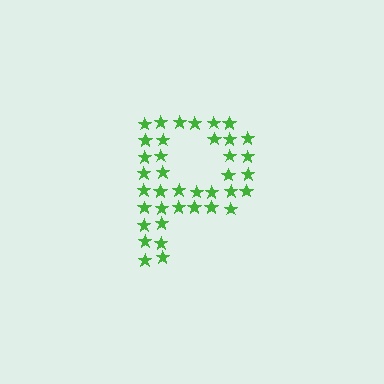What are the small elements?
The small elements are stars.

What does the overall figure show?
The overall figure shows the letter P.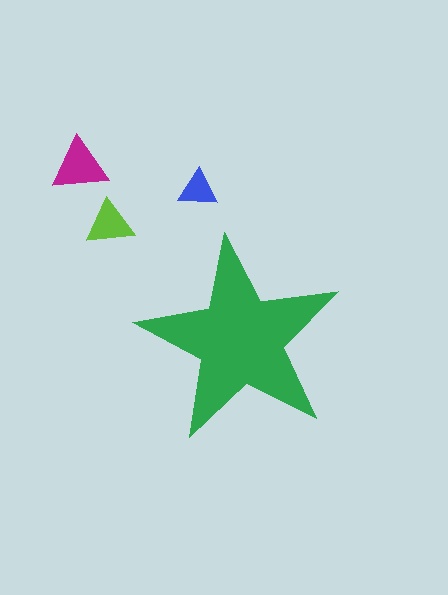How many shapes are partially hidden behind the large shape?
0 shapes are partially hidden.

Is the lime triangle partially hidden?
No, the lime triangle is fully visible.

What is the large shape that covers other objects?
A green star.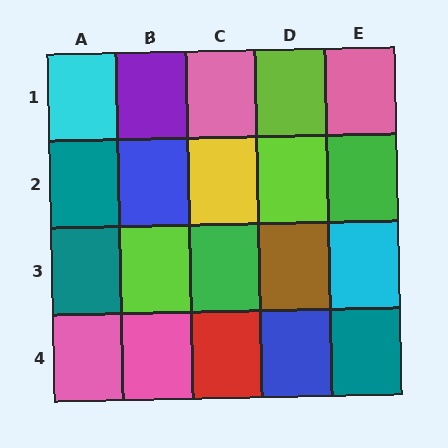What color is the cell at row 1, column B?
Purple.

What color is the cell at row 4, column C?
Red.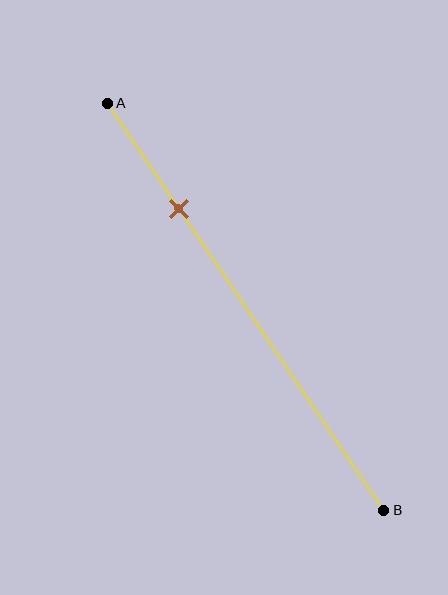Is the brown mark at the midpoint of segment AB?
No, the mark is at about 25% from A, not at the 50% midpoint.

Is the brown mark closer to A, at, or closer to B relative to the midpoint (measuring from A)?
The brown mark is closer to point A than the midpoint of segment AB.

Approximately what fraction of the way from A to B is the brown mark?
The brown mark is approximately 25% of the way from A to B.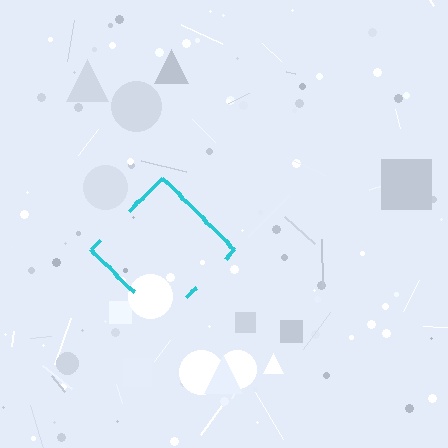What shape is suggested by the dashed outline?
The dashed outline suggests a diamond.